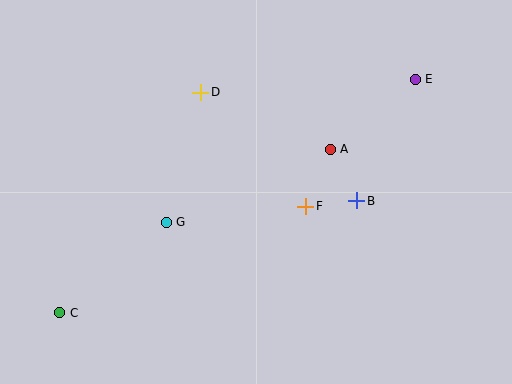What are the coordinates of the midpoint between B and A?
The midpoint between B and A is at (343, 175).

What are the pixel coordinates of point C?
Point C is at (60, 313).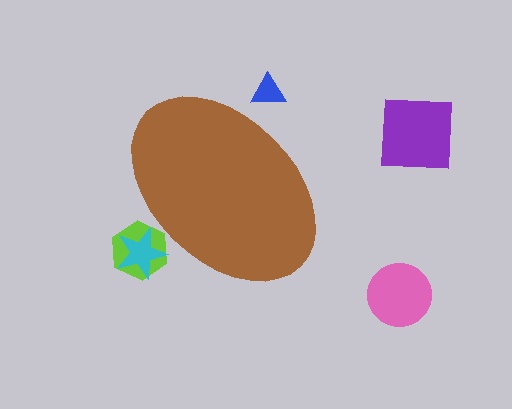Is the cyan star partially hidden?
Yes, the cyan star is partially hidden behind the brown ellipse.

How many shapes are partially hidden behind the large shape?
3 shapes are partially hidden.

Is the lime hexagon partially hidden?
Yes, the lime hexagon is partially hidden behind the brown ellipse.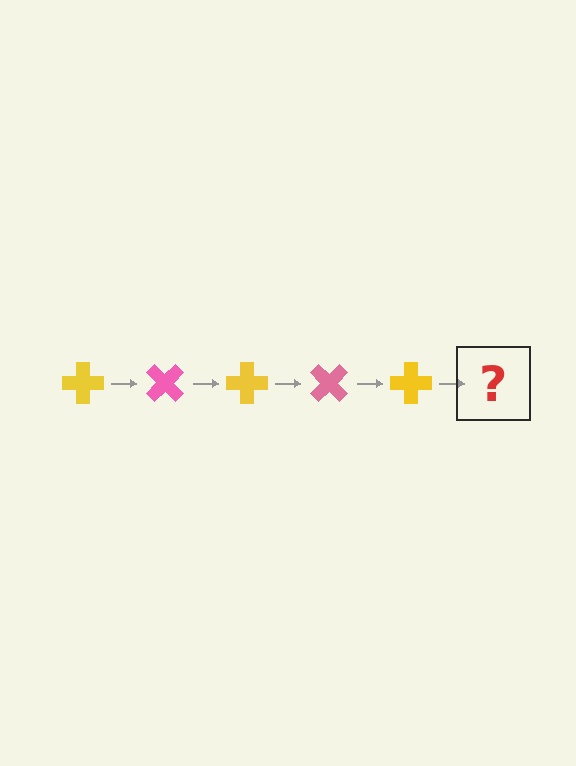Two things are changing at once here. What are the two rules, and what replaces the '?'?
The two rules are that it rotates 45 degrees each step and the color cycles through yellow and pink. The '?' should be a pink cross, rotated 225 degrees from the start.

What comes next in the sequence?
The next element should be a pink cross, rotated 225 degrees from the start.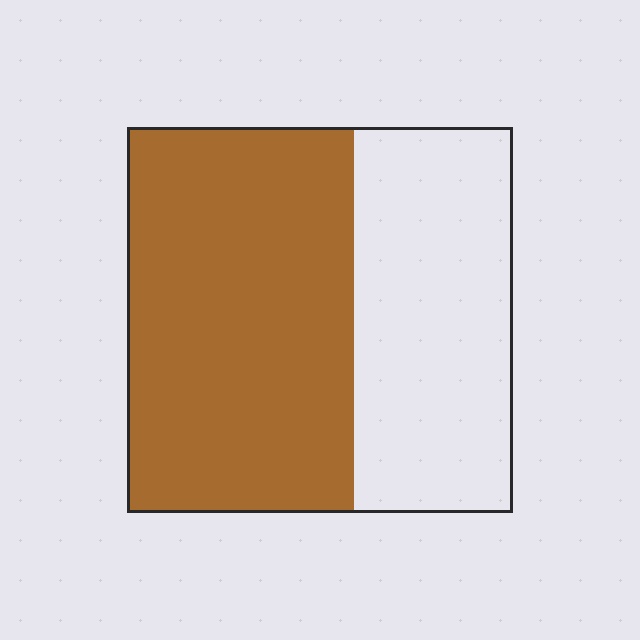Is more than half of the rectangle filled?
Yes.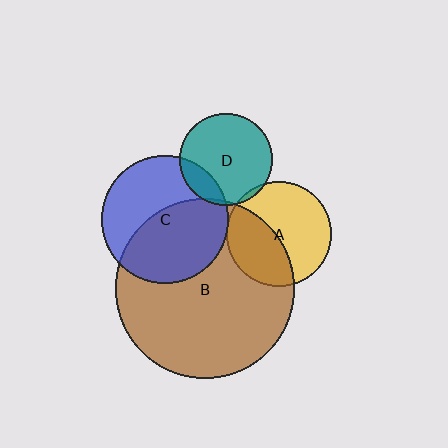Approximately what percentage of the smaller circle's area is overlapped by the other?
Approximately 5%.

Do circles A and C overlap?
Yes.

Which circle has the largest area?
Circle B (brown).